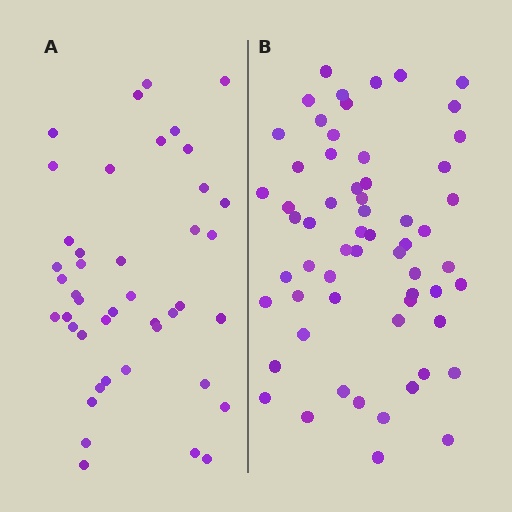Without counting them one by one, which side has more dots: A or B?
Region B (the right region) has more dots.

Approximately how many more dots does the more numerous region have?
Region B has approximately 15 more dots than region A.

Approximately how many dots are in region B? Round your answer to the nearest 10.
About 60 dots.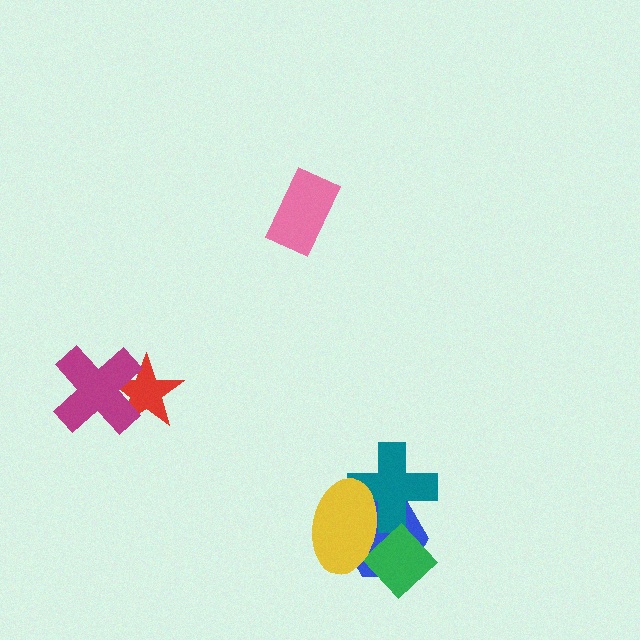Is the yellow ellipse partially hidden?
No, no other shape covers it.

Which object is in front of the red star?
The magenta cross is in front of the red star.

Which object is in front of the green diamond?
The yellow ellipse is in front of the green diamond.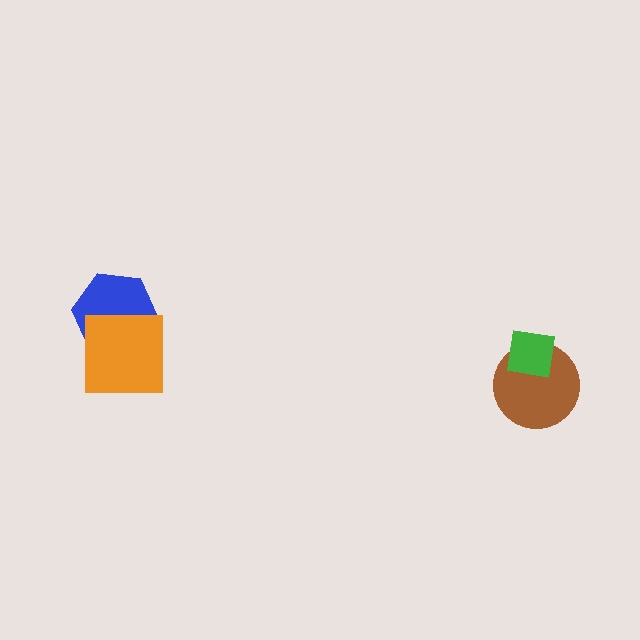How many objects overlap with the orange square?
1 object overlaps with the orange square.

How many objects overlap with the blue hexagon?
1 object overlaps with the blue hexagon.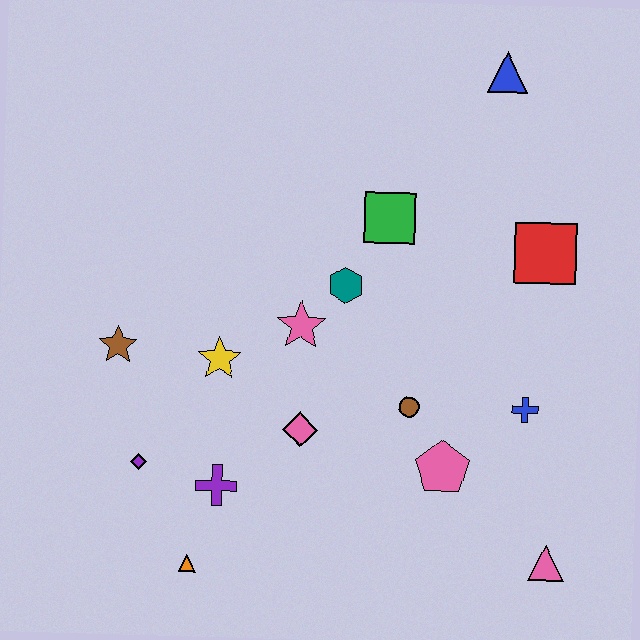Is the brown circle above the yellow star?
No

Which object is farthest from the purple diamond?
The blue triangle is farthest from the purple diamond.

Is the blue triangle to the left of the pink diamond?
No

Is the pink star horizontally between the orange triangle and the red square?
Yes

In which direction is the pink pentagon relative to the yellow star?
The pink pentagon is to the right of the yellow star.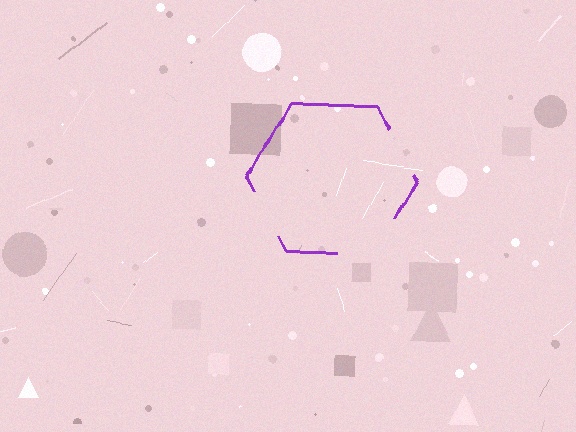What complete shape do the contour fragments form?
The contour fragments form a hexagon.